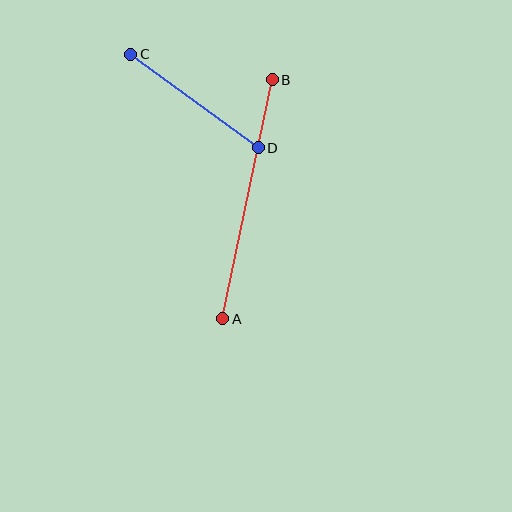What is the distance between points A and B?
The distance is approximately 244 pixels.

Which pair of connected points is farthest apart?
Points A and B are farthest apart.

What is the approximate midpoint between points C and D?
The midpoint is at approximately (195, 101) pixels.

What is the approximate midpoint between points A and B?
The midpoint is at approximately (248, 199) pixels.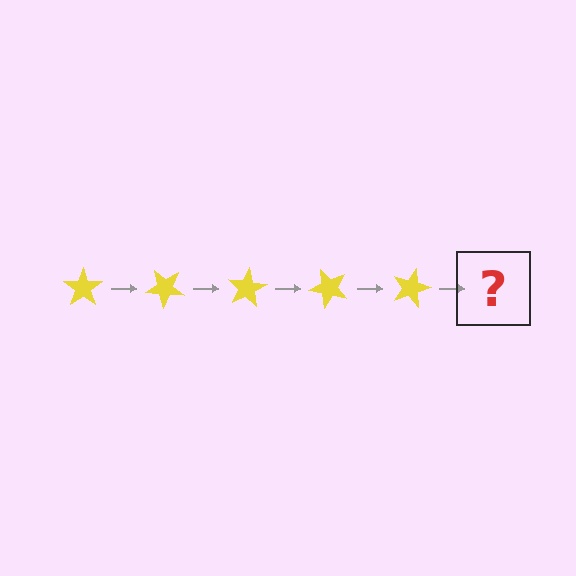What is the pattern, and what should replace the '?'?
The pattern is that the star rotates 40 degrees each step. The '?' should be a yellow star rotated 200 degrees.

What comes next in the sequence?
The next element should be a yellow star rotated 200 degrees.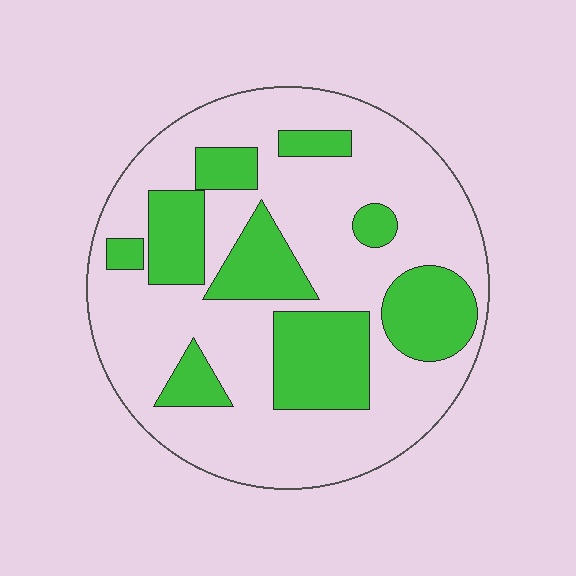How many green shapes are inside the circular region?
9.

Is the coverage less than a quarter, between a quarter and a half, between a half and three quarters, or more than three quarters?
Between a quarter and a half.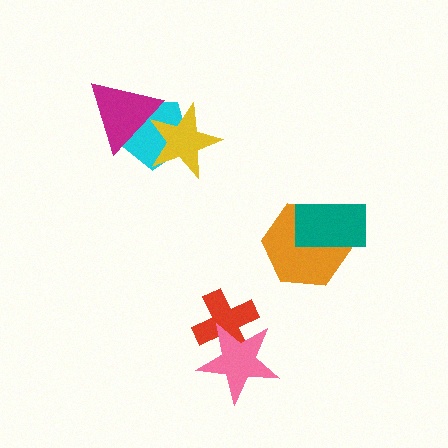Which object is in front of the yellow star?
The magenta triangle is in front of the yellow star.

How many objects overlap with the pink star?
1 object overlaps with the pink star.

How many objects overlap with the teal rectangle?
1 object overlaps with the teal rectangle.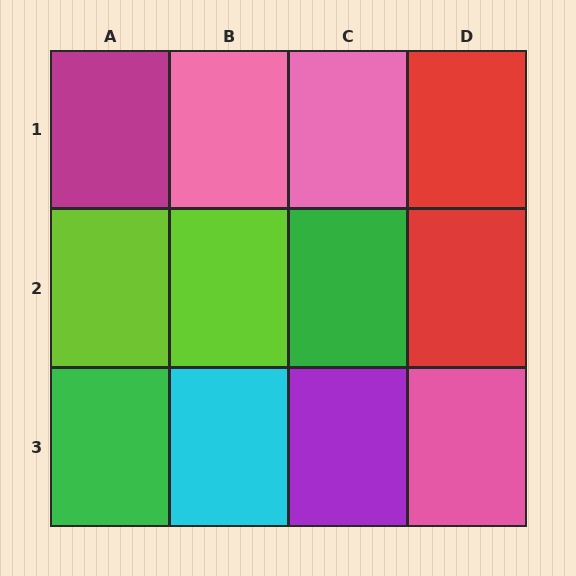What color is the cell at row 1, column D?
Red.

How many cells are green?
2 cells are green.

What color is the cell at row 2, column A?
Lime.